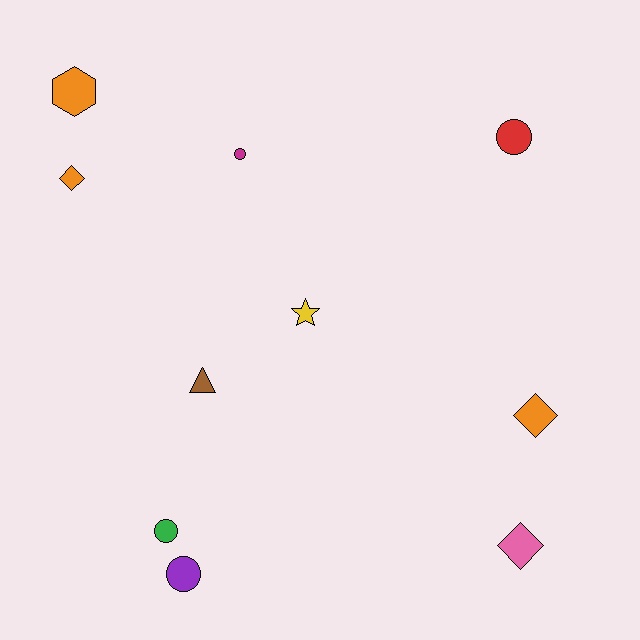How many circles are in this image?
There are 4 circles.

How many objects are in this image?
There are 10 objects.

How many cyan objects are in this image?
There are no cyan objects.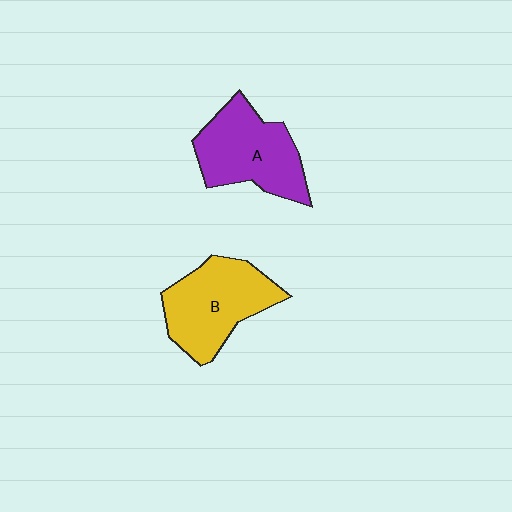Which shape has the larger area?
Shape B (yellow).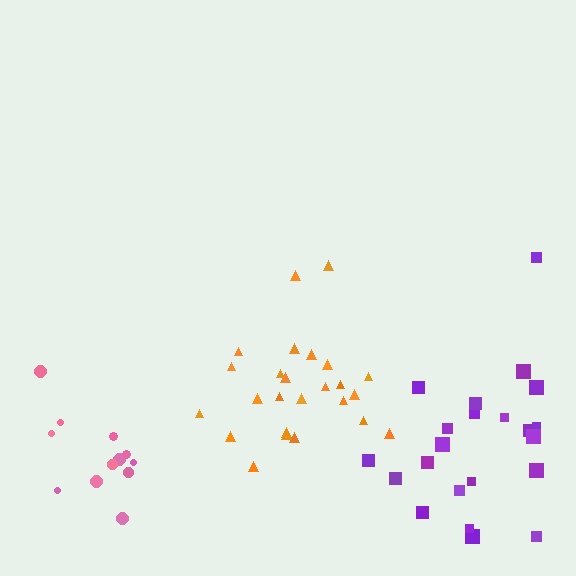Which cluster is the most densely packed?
Orange.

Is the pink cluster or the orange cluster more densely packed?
Orange.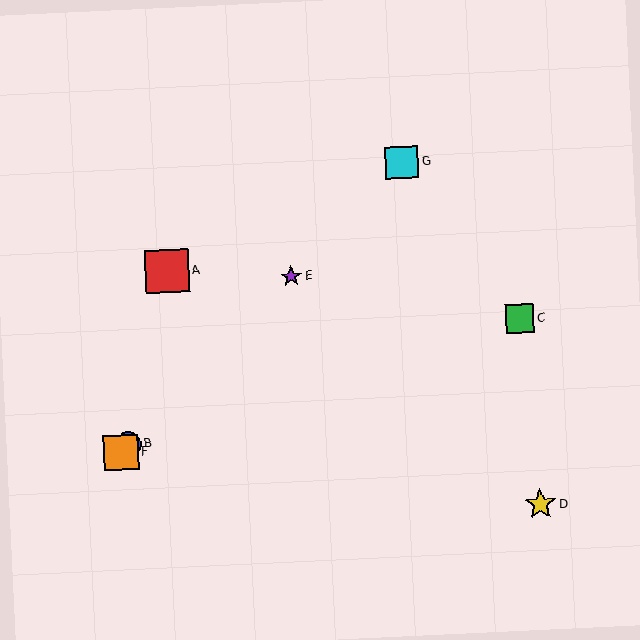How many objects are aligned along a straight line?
4 objects (B, E, F, G) are aligned along a straight line.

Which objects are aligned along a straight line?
Objects B, E, F, G are aligned along a straight line.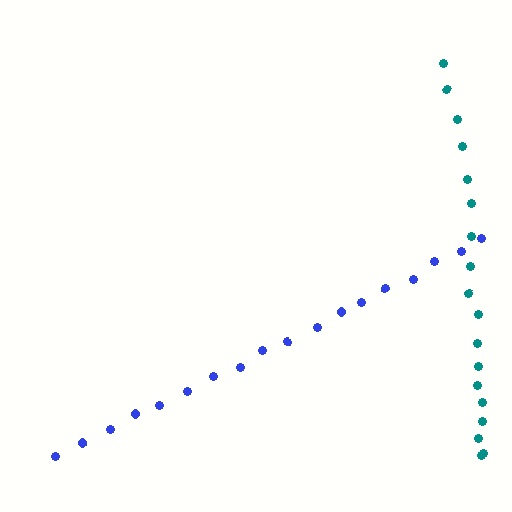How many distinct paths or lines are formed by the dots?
There are 2 distinct paths.